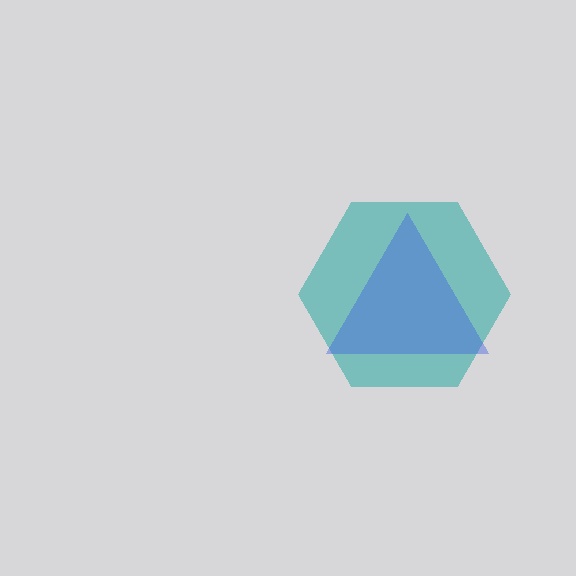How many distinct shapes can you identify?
There are 2 distinct shapes: a teal hexagon, a blue triangle.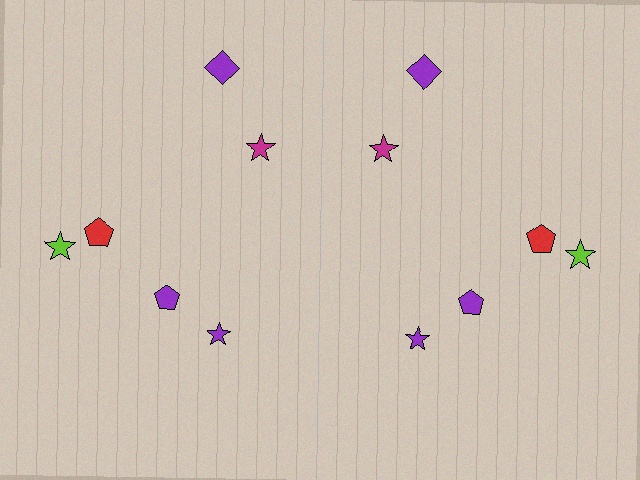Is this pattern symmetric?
Yes, this pattern has bilateral (reflection) symmetry.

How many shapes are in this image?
There are 12 shapes in this image.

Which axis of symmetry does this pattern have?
The pattern has a vertical axis of symmetry running through the center of the image.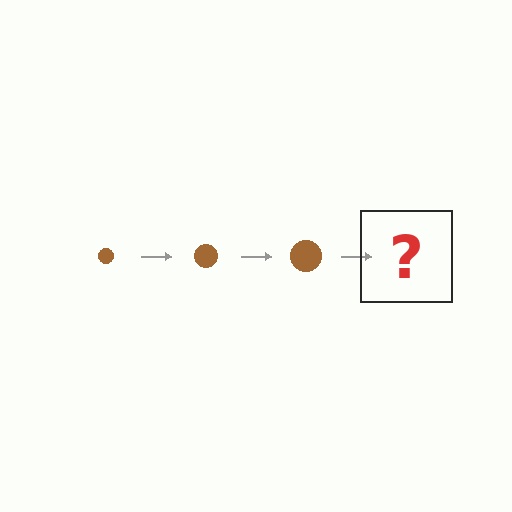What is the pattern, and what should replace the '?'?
The pattern is that the circle gets progressively larger each step. The '?' should be a brown circle, larger than the previous one.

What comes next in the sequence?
The next element should be a brown circle, larger than the previous one.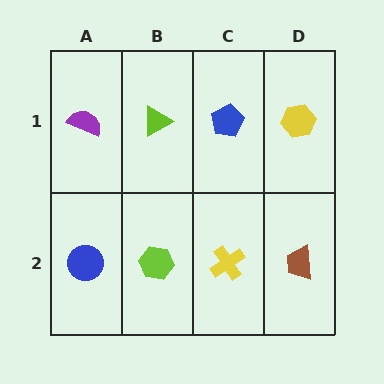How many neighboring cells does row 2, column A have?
2.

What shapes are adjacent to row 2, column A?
A purple semicircle (row 1, column A), a lime hexagon (row 2, column B).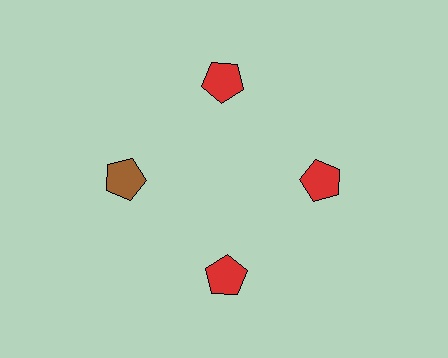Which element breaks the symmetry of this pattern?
The brown pentagon at roughly the 9 o'clock position breaks the symmetry. All other shapes are red pentagons.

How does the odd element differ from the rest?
It has a different color: brown instead of red.